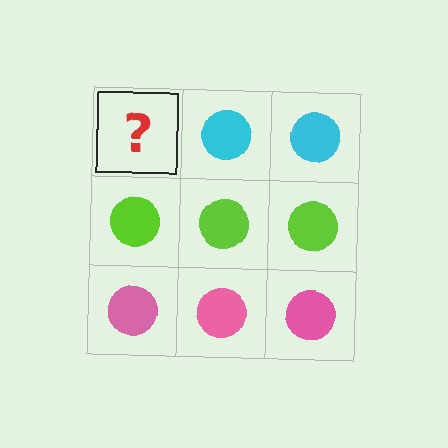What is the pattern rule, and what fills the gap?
The rule is that each row has a consistent color. The gap should be filled with a cyan circle.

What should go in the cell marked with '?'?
The missing cell should contain a cyan circle.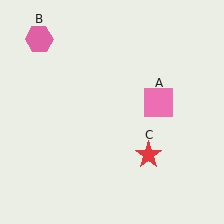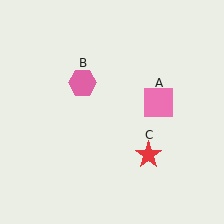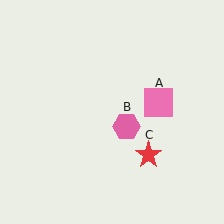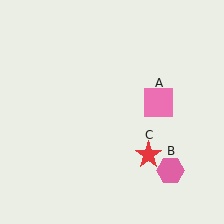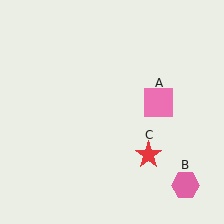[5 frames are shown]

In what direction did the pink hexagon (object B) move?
The pink hexagon (object B) moved down and to the right.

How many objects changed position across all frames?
1 object changed position: pink hexagon (object B).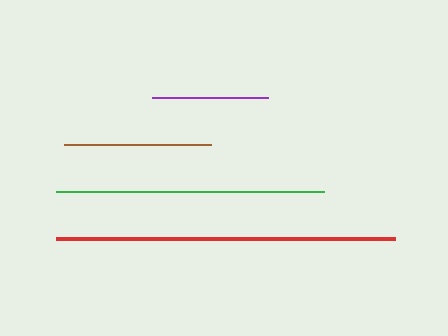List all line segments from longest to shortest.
From longest to shortest: red, green, brown, purple.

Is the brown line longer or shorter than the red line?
The red line is longer than the brown line.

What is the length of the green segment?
The green segment is approximately 268 pixels long.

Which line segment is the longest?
The red line is the longest at approximately 339 pixels.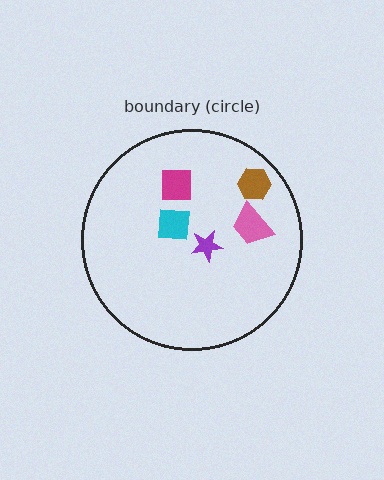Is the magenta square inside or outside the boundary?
Inside.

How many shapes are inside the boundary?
5 inside, 0 outside.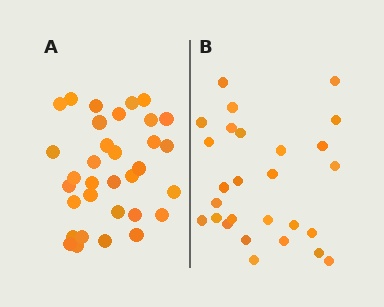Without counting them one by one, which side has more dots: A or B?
Region A (the left region) has more dots.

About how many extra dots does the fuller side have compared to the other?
Region A has about 6 more dots than region B.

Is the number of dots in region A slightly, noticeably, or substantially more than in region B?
Region A has only slightly more — the two regions are fairly close. The ratio is roughly 1.2 to 1.